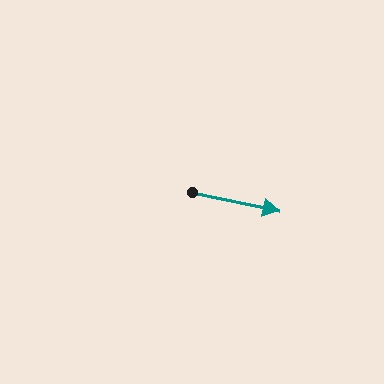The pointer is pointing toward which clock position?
Roughly 3 o'clock.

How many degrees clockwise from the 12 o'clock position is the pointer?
Approximately 102 degrees.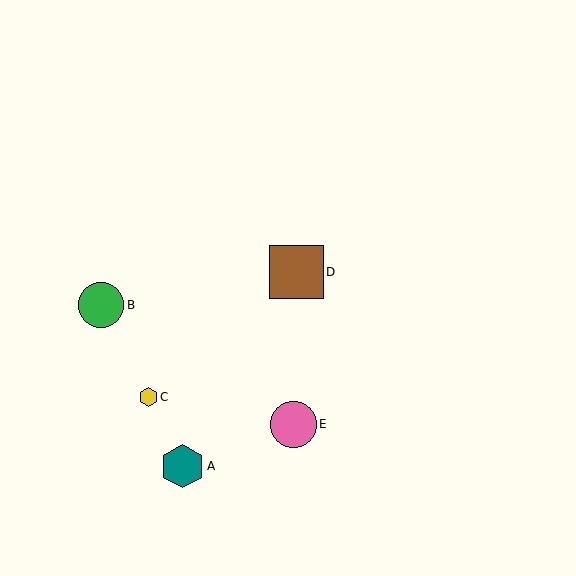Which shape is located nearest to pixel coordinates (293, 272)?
The brown square (labeled D) at (296, 272) is nearest to that location.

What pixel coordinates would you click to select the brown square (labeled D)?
Click at (296, 272) to select the brown square D.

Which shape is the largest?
The brown square (labeled D) is the largest.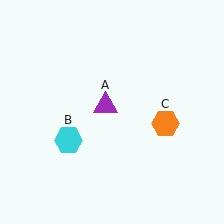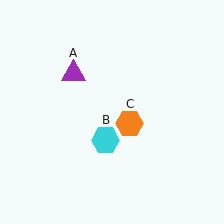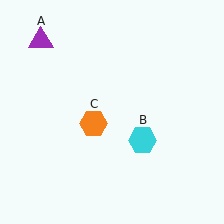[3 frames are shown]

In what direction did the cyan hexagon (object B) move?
The cyan hexagon (object B) moved right.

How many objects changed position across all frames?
3 objects changed position: purple triangle (object A), cyan hexagon (object B), orange hexagon (object C).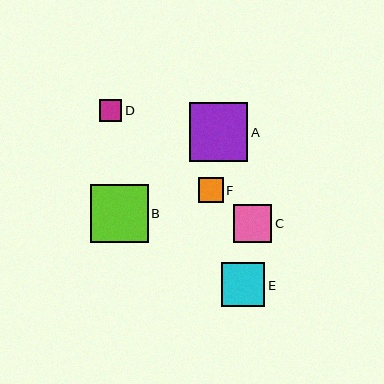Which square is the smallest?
Square D is the smallest with a size of approximately 22 pixels.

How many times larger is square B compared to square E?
Square B is approximately 1.3 times the size of square E.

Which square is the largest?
Square A is the largest with a size of approximately 59 pixels.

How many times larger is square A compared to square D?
Square A is approximately 2.6 times the size of square D.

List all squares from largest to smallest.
From largest to smallest: A, B, E, C, F, D.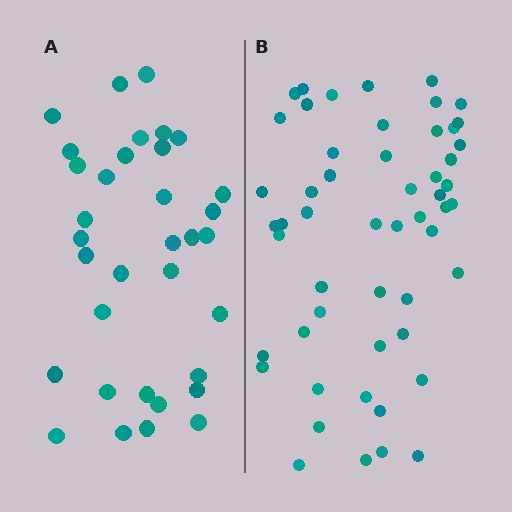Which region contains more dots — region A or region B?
Region B (the right region) has more dots.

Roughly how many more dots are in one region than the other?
Region B has approximately 20 more dots than region A.